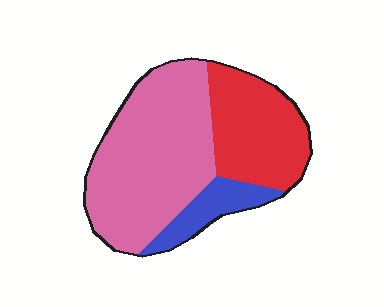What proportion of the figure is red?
Red takes up about one third (1/3) of the figure.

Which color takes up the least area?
Blue, at roughly 10%.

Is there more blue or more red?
Red.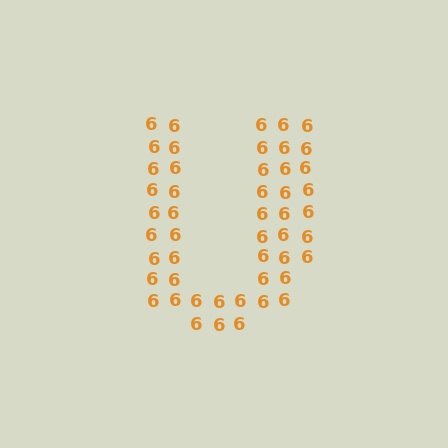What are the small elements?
The small elements are digit 6's.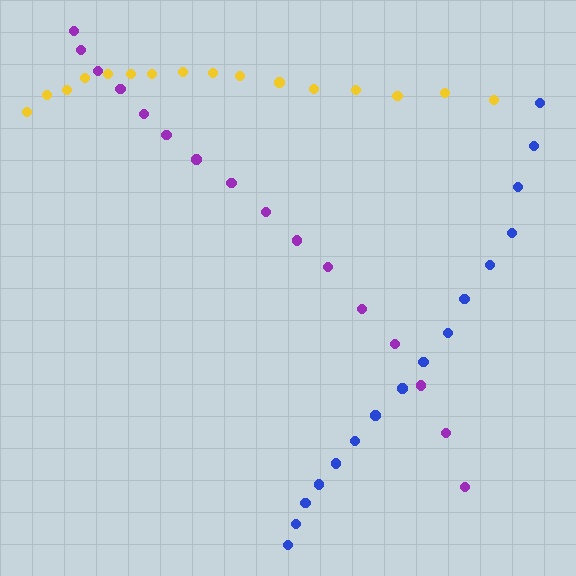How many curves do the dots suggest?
There are 3 distinct paths.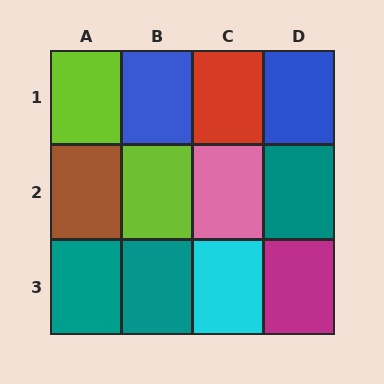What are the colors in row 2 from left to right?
Brown, lime, pink, teal.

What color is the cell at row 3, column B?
Teal.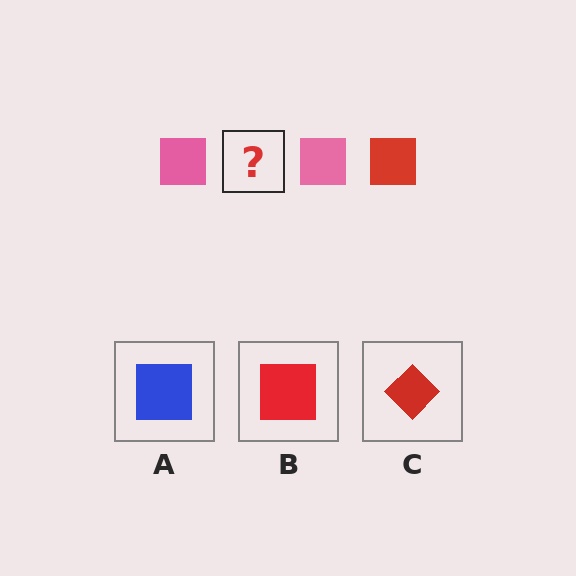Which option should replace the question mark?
Option B.